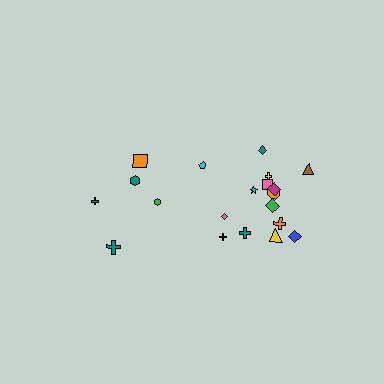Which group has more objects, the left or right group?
The right group.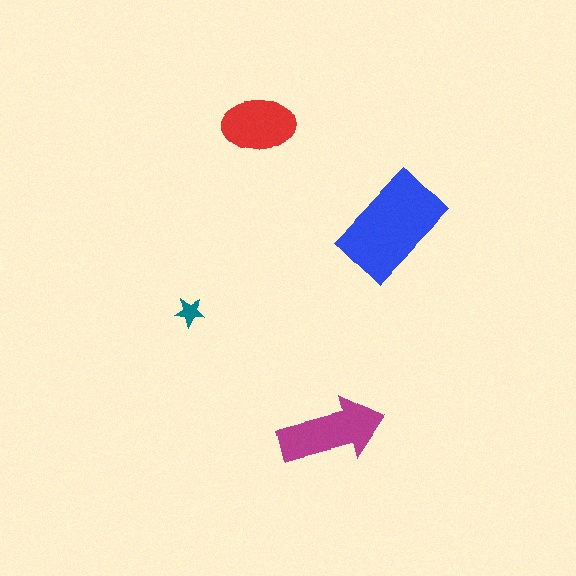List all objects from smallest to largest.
The teal star, the red ellipse, the magenta arrow, the blue rectangle.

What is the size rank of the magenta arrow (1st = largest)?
2nd.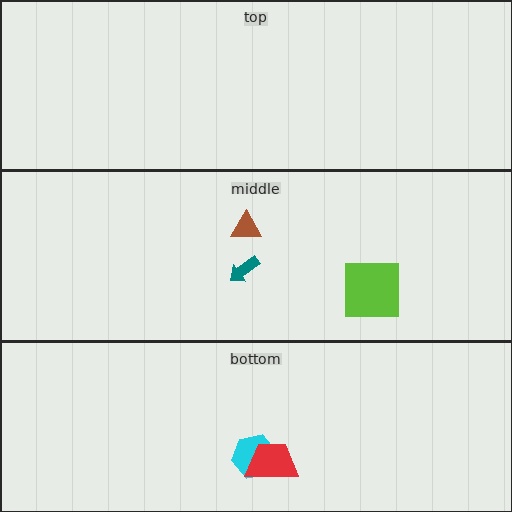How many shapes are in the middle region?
3.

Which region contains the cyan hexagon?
The bottom region.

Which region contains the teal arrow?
The middle region.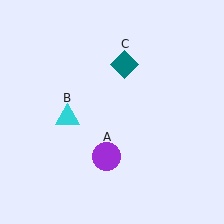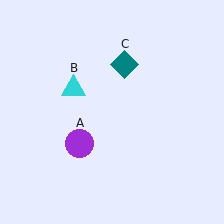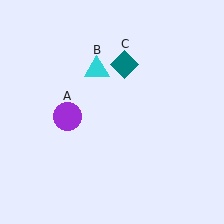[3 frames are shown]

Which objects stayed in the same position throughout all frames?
Teal diamond (object C) remained stationary.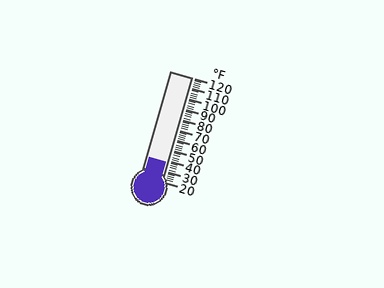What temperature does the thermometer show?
The thermometer shows approximately 38°F.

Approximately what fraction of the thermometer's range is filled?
The thermometer is filled to approximately 20% of its range.